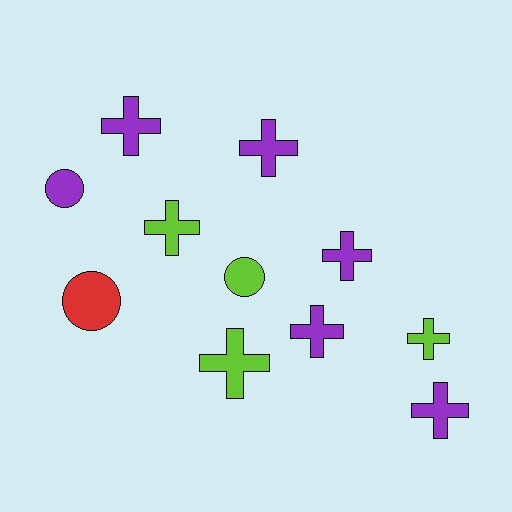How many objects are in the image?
There are 11 objects.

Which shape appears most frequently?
Cross, with 8 objects.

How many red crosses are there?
There are no red crosses.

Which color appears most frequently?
Purple, with 6 objects.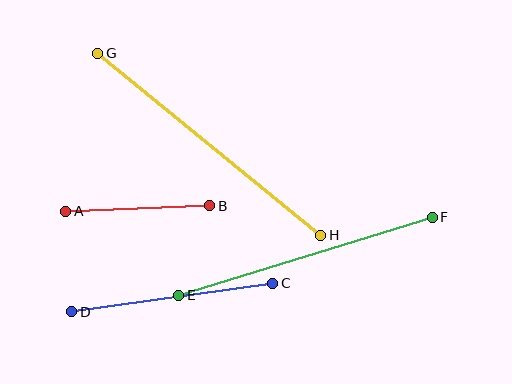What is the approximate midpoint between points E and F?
The midpoint is at approximately (305, 256) pixels.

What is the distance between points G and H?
The distance is approximately 288 pixels.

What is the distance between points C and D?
The distance is approximately 203 pixels.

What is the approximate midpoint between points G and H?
The midpoint is at approximately (209, 144) pixels.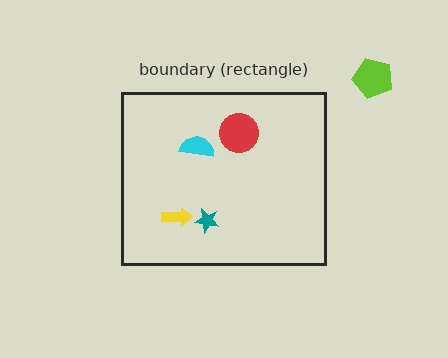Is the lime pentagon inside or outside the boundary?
Outside.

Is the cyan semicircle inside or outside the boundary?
Inside.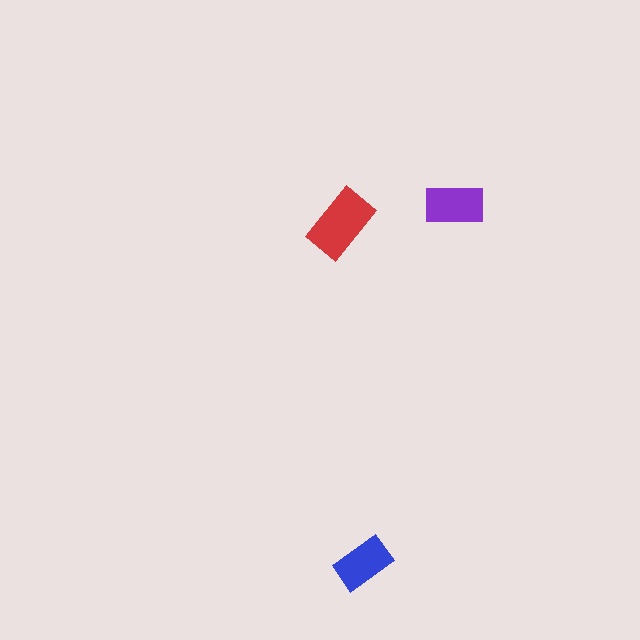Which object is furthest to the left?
The red rectangle is leftmost.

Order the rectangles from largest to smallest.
the red one, the purple one, the blue one.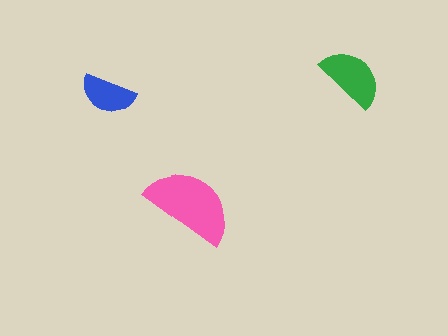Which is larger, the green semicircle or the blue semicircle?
The green one.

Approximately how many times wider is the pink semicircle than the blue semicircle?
About 1.5 times wider.